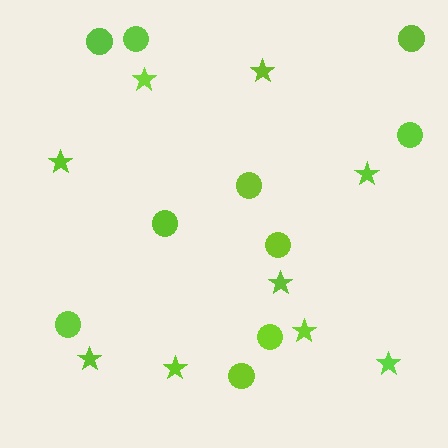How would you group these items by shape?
There are 2 groups: one group of circles (10) and one group of stars (9).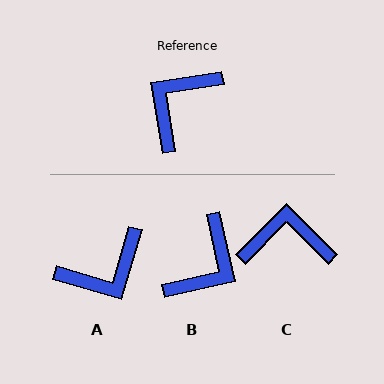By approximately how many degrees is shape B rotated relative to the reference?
Approximately 177 degrees clockwise.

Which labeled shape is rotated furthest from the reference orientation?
B, about 177 degrees away.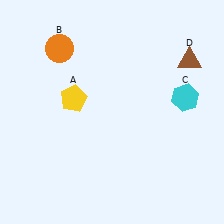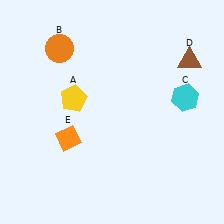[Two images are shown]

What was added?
An orange diamond (E) was added in Image 2.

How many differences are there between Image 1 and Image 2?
There is 1 difference between the two images.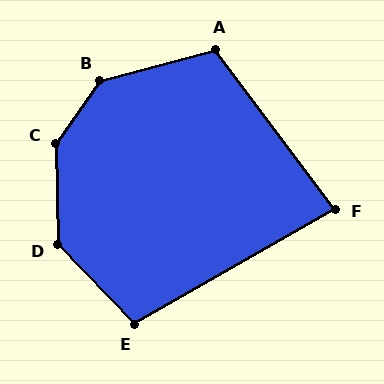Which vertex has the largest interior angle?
C, at approximately 144 degrees.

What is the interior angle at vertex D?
Approximately 137 degrees (obtuse).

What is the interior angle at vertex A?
Approximately 112 degrees (obtuse).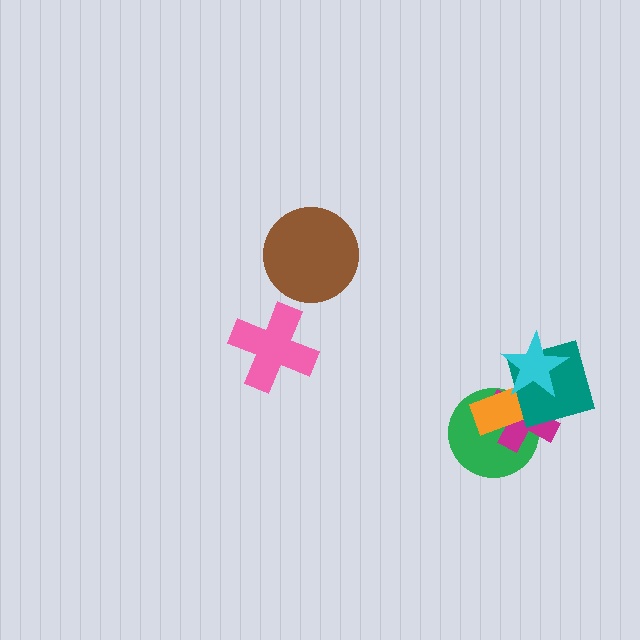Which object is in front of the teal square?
The cyan star is in front of the teal square.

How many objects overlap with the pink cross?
0 objects overlap with the pink cross.